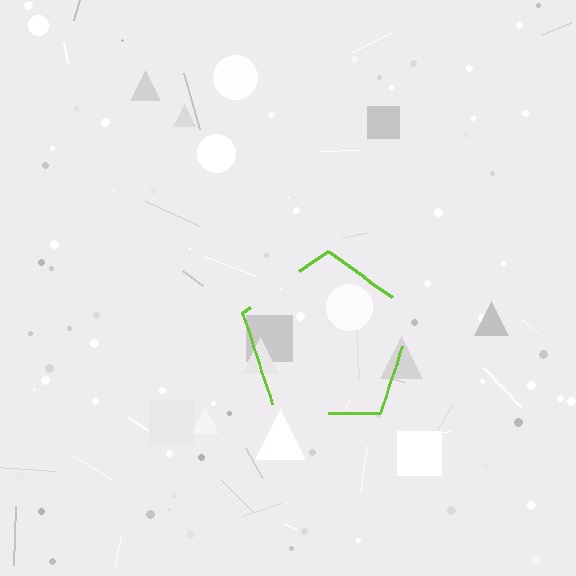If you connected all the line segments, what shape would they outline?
They would outline a pentagon.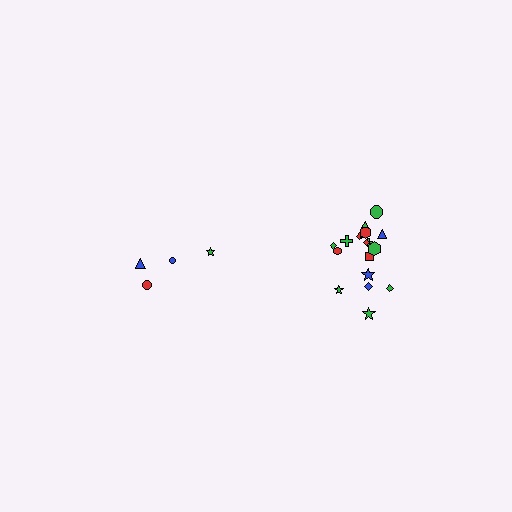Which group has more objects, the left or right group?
The right group.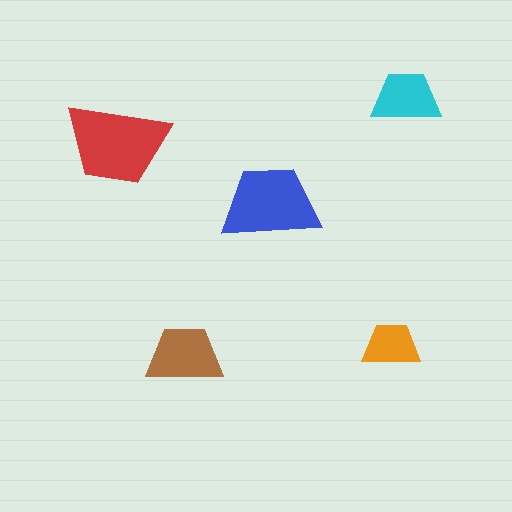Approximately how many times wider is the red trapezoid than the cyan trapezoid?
About 1.5 times wider.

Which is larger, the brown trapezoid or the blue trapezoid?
The blue one.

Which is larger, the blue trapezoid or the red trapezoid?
The red one.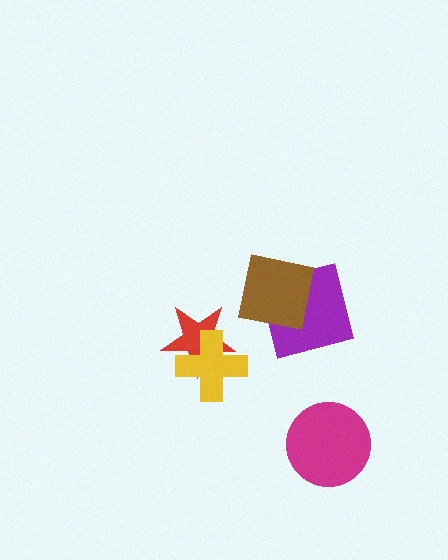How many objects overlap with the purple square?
1 object overlaps with the purple square.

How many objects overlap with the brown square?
1 object overlaps with the brown square.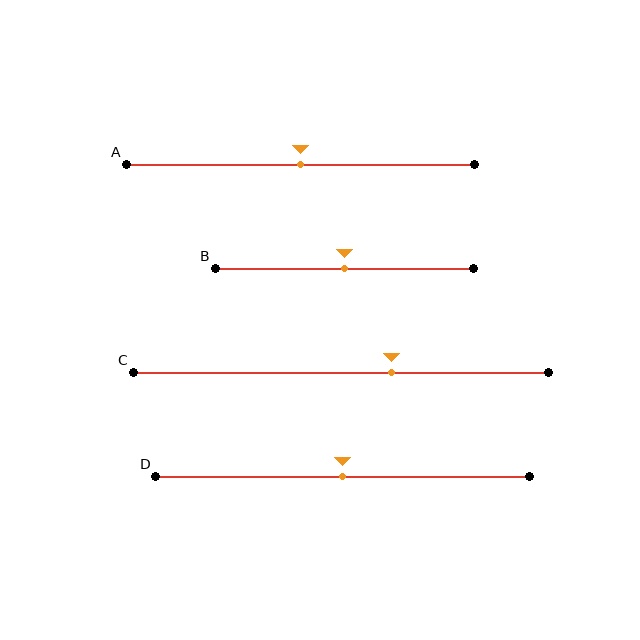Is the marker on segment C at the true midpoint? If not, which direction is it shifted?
No, the marker on segment C is shifted to the right by about 12% of the segment length.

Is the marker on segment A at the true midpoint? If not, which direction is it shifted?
Yes, the marker on segment A is at the true midpoint.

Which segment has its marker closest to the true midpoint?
Segment A has its marker closest to the true midpoint.